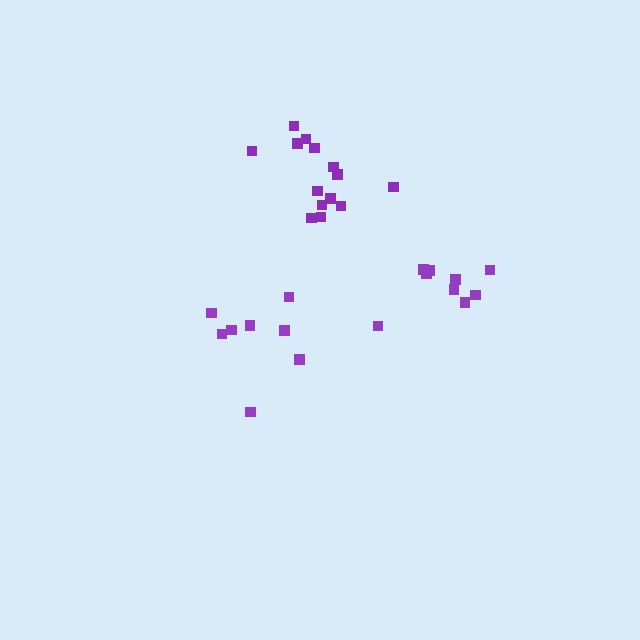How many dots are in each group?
Group 1: 8 dots, Group 2: 14 dots, Group 3: 9 dots (31 total).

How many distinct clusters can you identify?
There are 3 distinct clusters.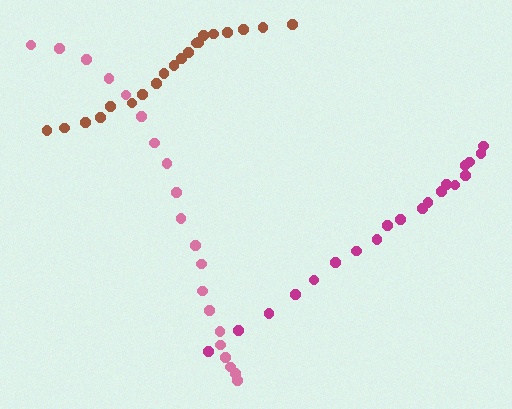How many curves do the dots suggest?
There are 3 distinct paths.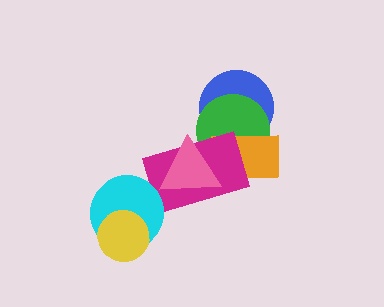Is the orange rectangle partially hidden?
Yes, it is partially covered by another shape.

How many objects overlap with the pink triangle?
3 objects overlap with the pink triangle.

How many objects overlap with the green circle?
4 objects overlap with the green circle.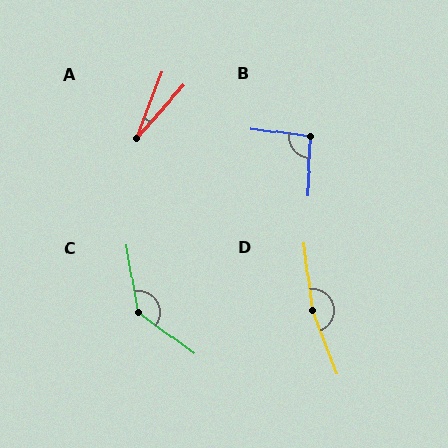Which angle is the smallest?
A, at approximately 21 degrees.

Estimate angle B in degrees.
Approximately 95 degrees.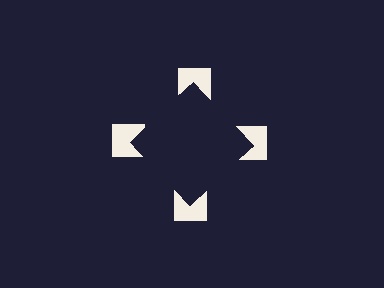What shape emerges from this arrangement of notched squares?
An illusory square — its edges are inferred from the aligned wedge cuts in the notched squares, not physically drawn.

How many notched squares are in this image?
There are 4 — one at each vertex of the illusory square.